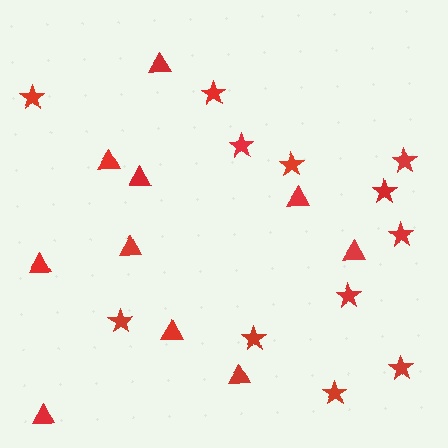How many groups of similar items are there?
There are 2 groups: one group of stars (12) and one group of triangles (10).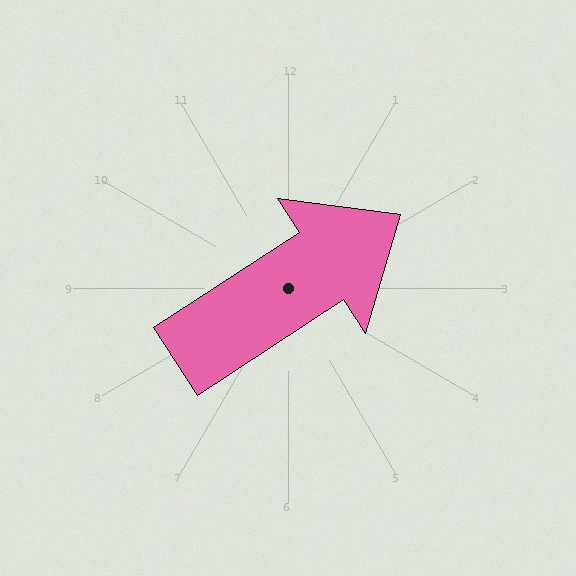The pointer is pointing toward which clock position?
Roughly 2 o'clock.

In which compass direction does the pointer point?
Northeast.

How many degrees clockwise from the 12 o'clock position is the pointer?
Approximately 57 degrees.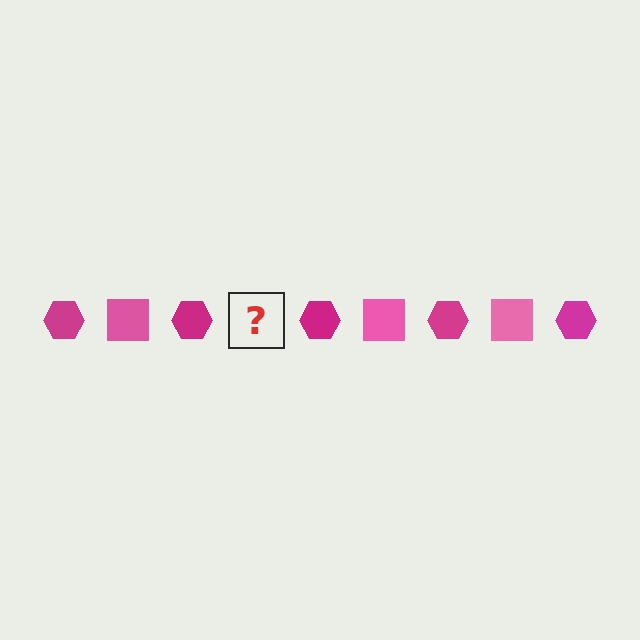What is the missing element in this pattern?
The missing element is a pink square.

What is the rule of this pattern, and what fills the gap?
The rule is that the pattern alternates between magenta hexagon and pink square. The gap should be filled with a pink square.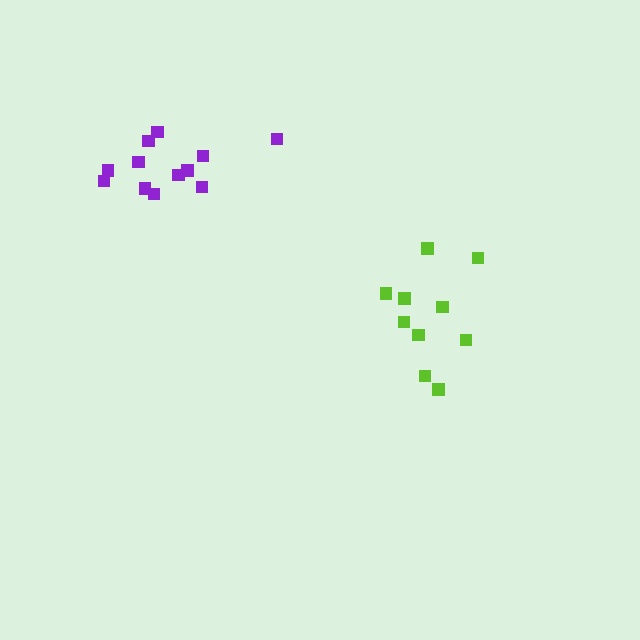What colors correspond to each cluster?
The clusters are colored: lime, purple.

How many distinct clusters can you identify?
There are 2 distinct clusters.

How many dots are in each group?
Group 1: 10 dots, Group 2: 12 dots (22 total).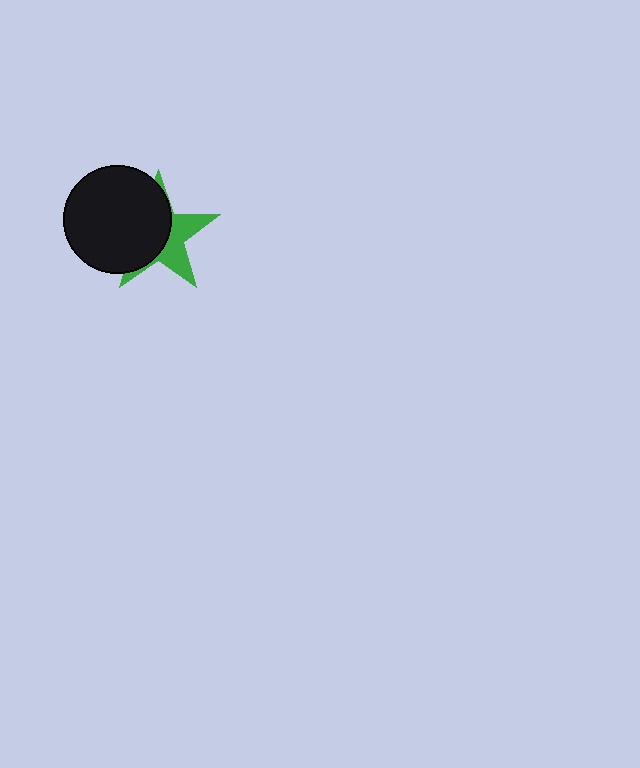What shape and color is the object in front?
The object in front is a black circle.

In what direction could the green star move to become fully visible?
The green star could move right. That would shift it out from behind the black circle entirely.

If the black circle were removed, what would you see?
You would see the complete green star.